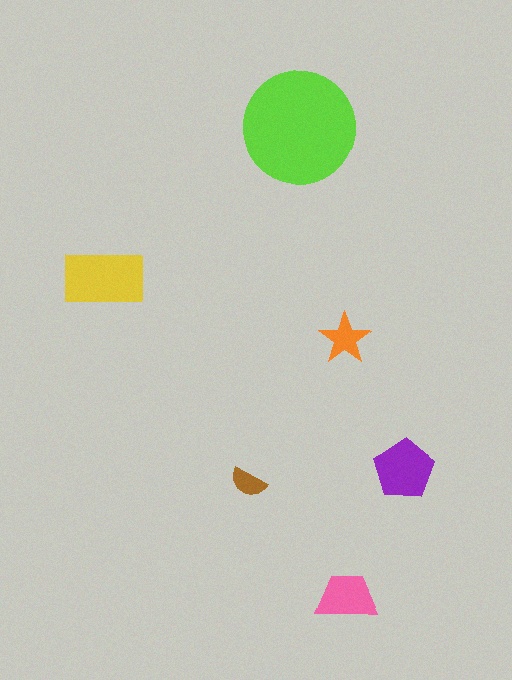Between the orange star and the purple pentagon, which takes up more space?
The purple pentagon.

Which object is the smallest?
The brown semicircle.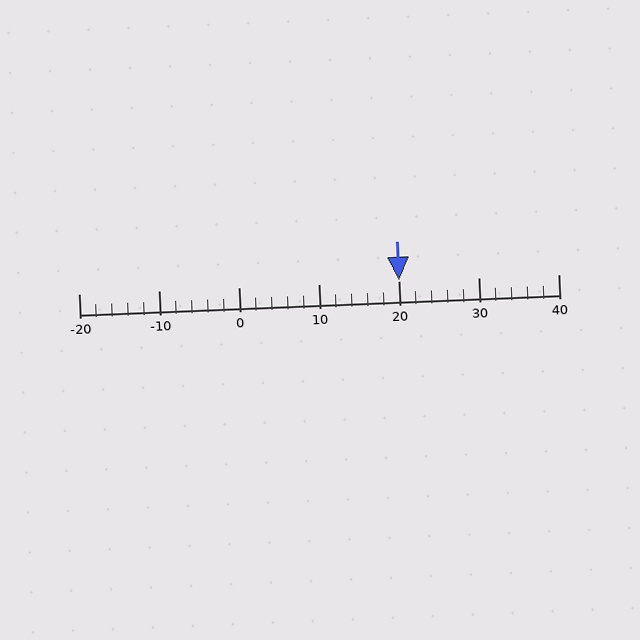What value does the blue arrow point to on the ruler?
The blue arrow points to approximately 20.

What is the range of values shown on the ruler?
The ruler shows values from -20 to 40.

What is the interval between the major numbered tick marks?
The major tick marks are spaced 10 units apart.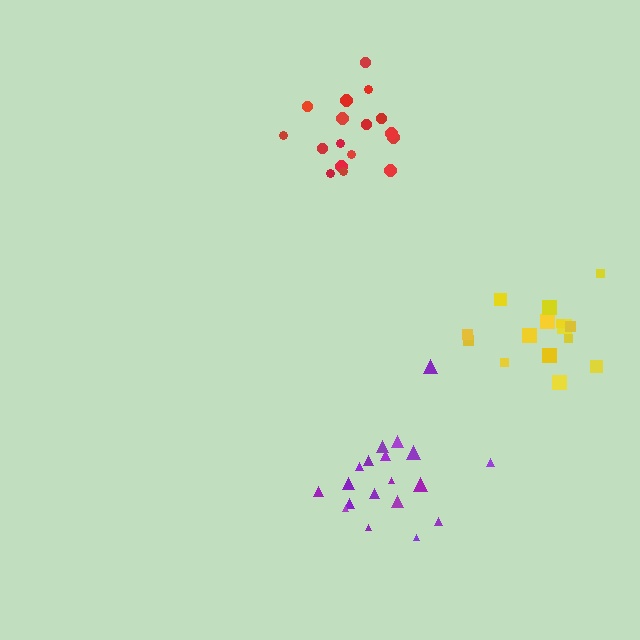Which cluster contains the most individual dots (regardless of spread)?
Purple (19).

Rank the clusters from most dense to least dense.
red, yellow, purple.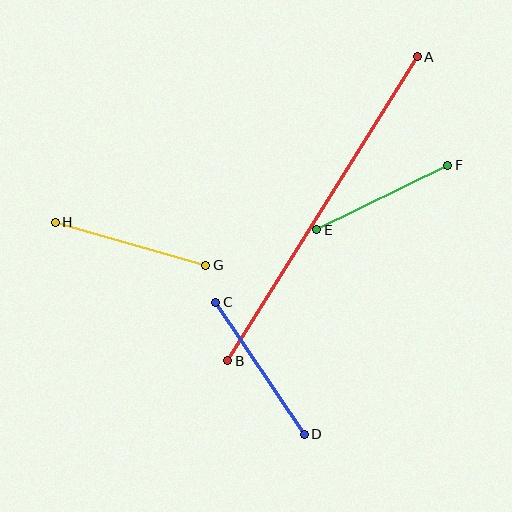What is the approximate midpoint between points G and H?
The midpoint is at approximately (131, 244) pixels.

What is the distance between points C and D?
The distance is approximately 159 pixels.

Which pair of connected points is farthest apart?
Points A and B are farthest apart.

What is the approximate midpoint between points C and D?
The midpoint is at approximately (260, 368) pixels.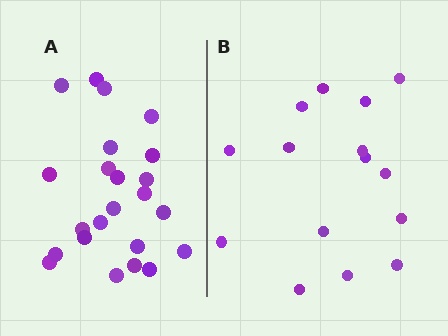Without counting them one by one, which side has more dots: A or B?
Region A (the left region) has more dots.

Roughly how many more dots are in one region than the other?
Region A has roughly 8 or so more dots than region B.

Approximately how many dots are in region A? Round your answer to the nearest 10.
About 20 dots. (The exact count is 23, which rounds to 20.)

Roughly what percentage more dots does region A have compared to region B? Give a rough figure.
About 55% more.